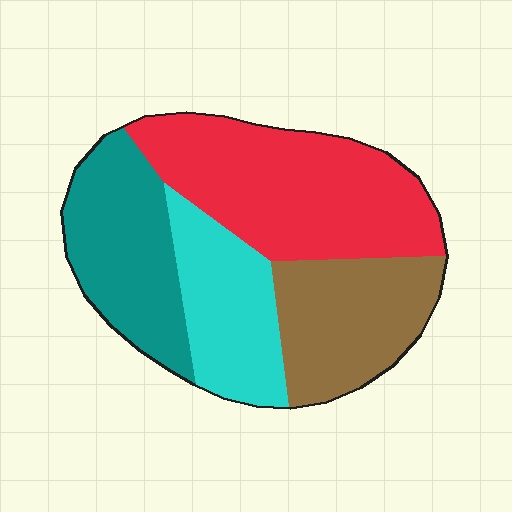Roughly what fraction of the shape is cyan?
Cyan covers about 20% of the shape.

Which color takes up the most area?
Red, at roughly 35%.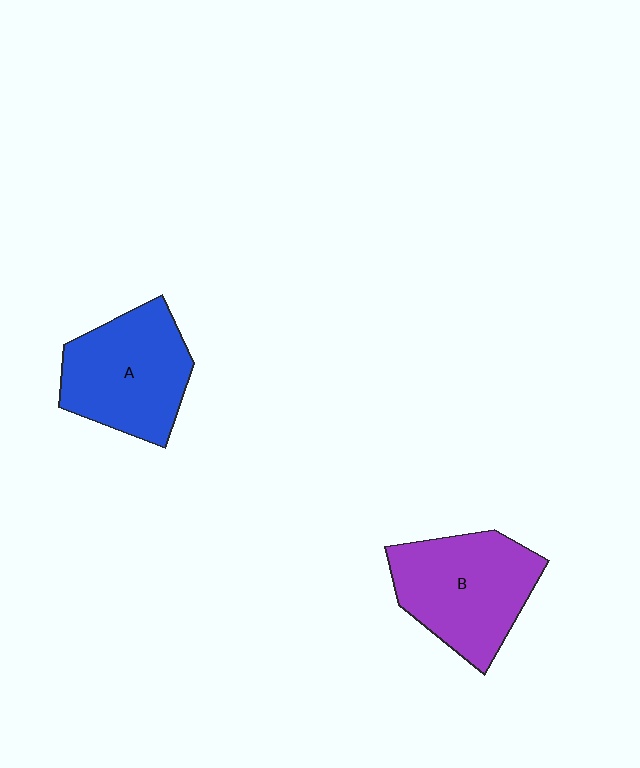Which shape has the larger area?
Shape B (purple).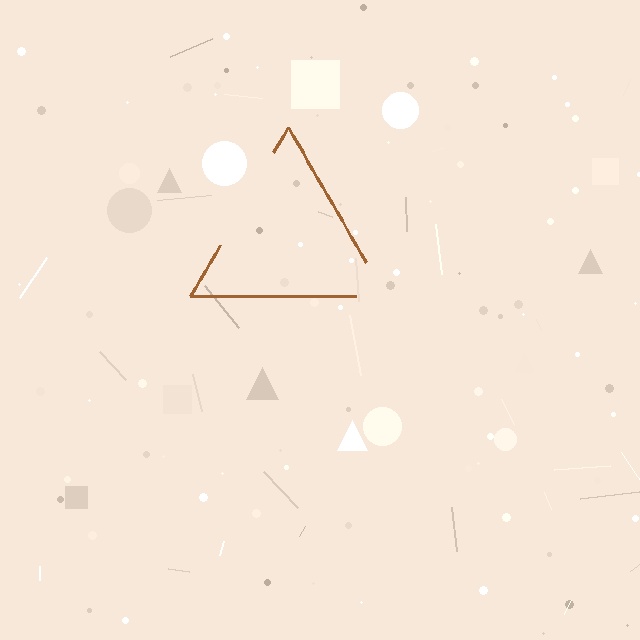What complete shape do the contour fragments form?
The contour fragments form a triangle.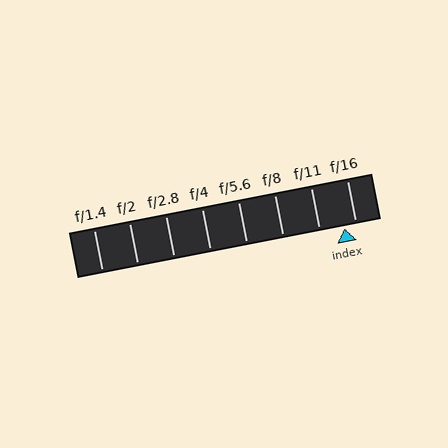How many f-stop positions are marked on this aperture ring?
There are 8 f-stop positions marked.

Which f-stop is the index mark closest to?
The index mark is closest to f/16.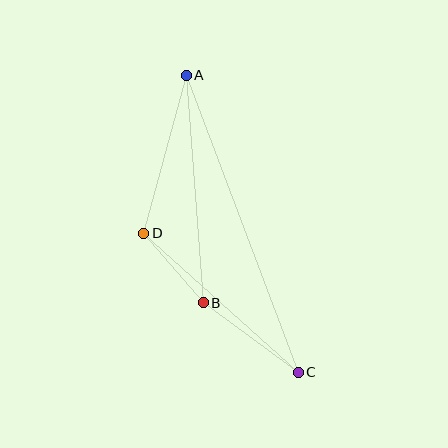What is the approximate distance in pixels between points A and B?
The distance between A and B is approximately 228 pixels.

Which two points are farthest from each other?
Points A and C are farthest from each other.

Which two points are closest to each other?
Points B and D are closest to each other.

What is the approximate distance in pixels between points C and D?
The distance between C and D is approximately 208 pixels.